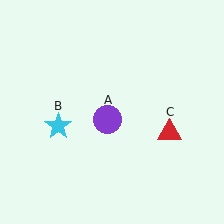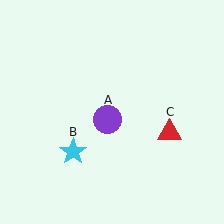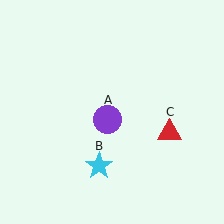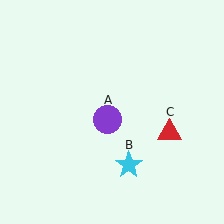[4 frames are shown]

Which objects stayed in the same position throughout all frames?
Purple circle (object A) and red triangle (object C) remained stationary.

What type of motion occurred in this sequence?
The cyan star (object B) rotated counterclockwise around the center of the scene.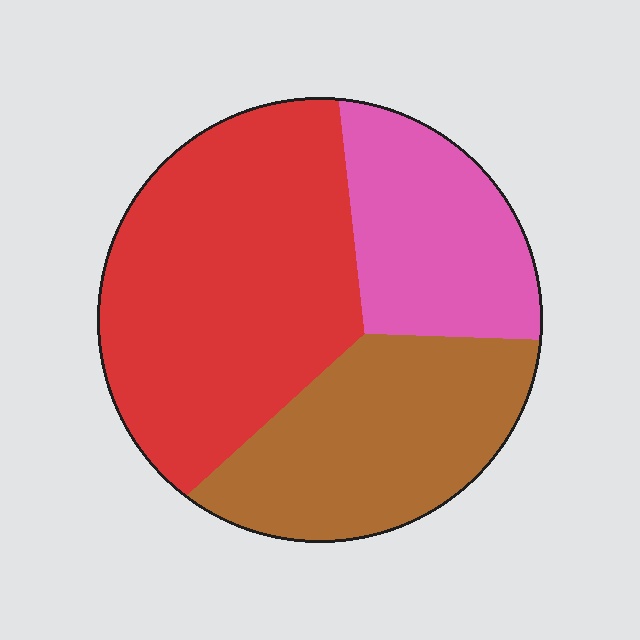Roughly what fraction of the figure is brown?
Brown covers around 30% of the figure.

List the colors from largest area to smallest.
From largest to smallest: red, brown, pink.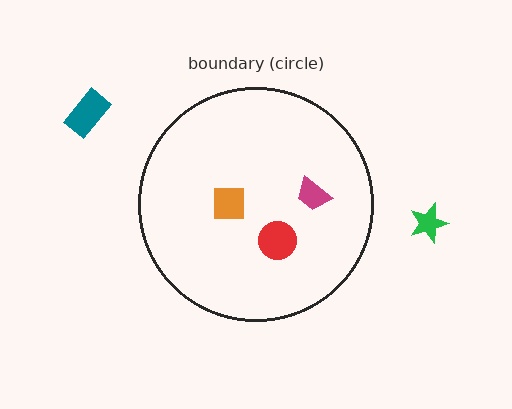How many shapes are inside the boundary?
3 inside, 2 outside.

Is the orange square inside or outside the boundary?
Inside.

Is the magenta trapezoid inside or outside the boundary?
Inside.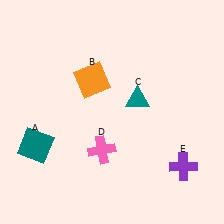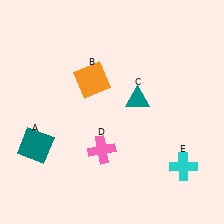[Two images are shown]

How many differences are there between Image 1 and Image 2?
There is 1 difference between the two images.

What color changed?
The cross (E) changed from purple in Image 1 to cyan in Image 2.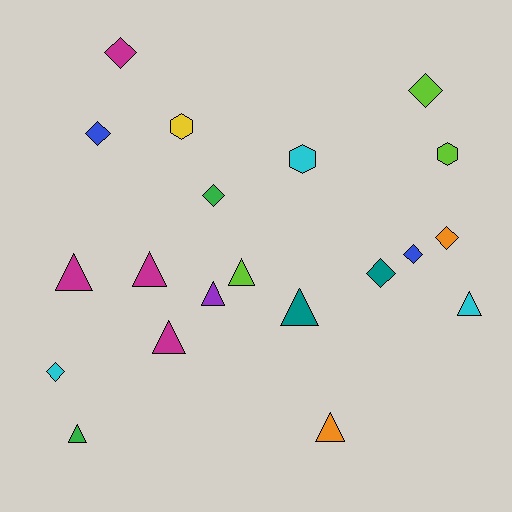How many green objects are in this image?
There are 2 green objects.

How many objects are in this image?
There are 20 objects.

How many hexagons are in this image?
There are 3 hexagons.